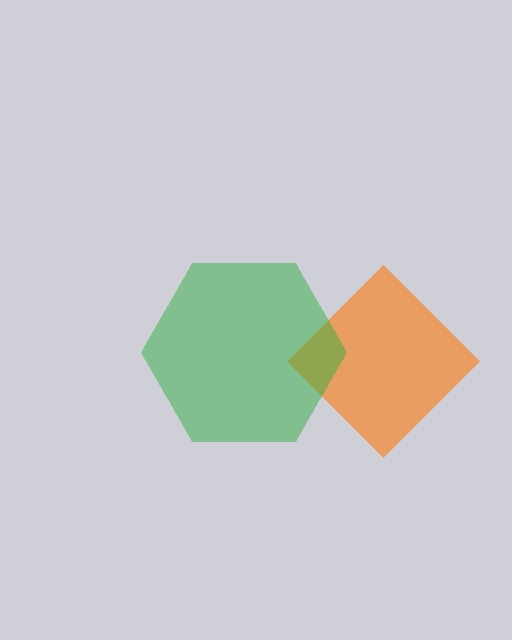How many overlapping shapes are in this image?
There are 2 overlapping shapes in the image.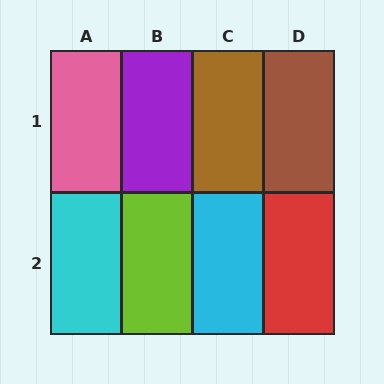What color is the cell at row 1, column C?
Brown.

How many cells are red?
1 cell is red.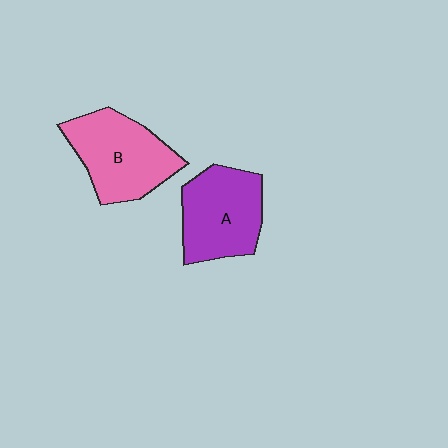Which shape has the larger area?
Shape B (pink).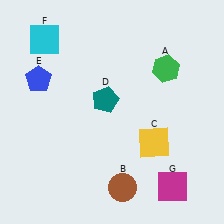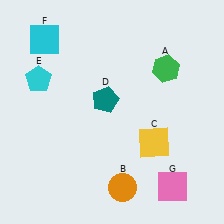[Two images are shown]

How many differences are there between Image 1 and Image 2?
There are 3 differences between the two images.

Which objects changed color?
B changed from brown to orange. E changed from blue to cyan. G changed from magenta to pink.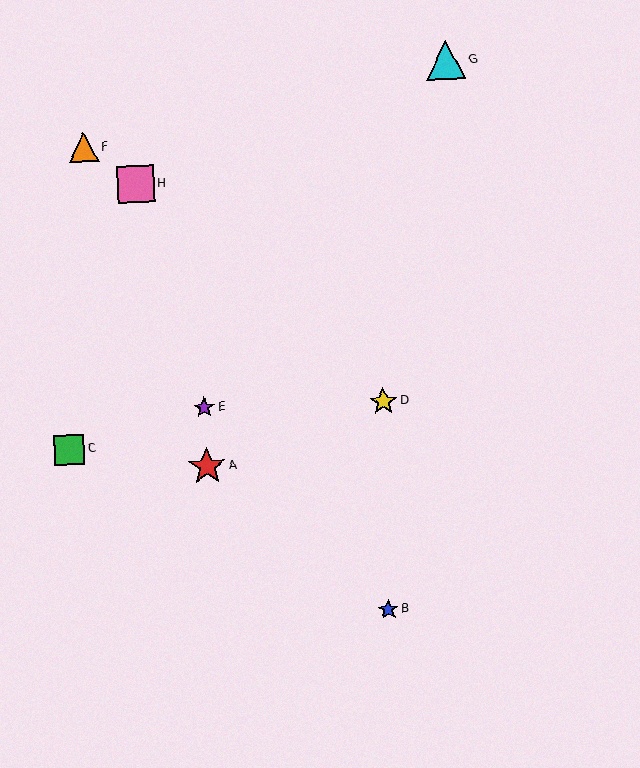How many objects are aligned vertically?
2 objects (A, E) are aligned vertically.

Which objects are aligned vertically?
Objects A, E are aligned vertically.